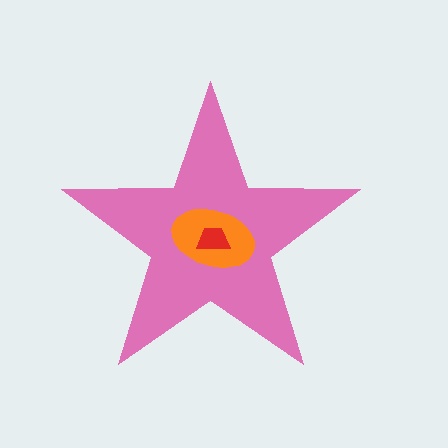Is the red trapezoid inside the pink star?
Yes.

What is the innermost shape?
The red trapezoid.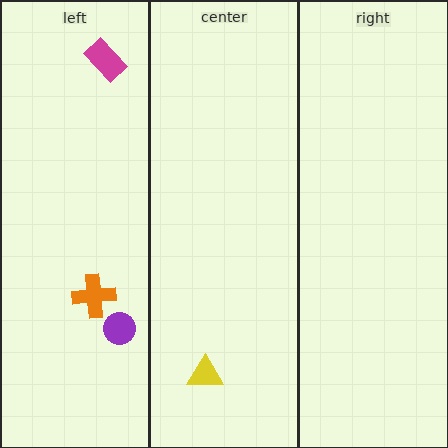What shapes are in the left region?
The magenta rectangle, the purple circle, the orange cross.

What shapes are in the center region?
The yellow triangle.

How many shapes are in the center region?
1.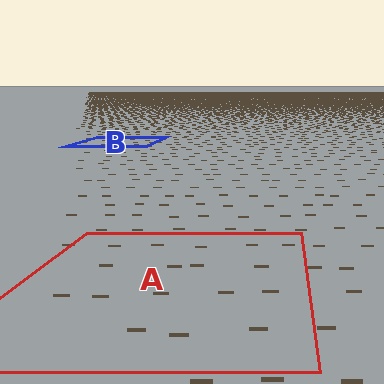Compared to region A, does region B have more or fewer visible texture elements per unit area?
Region B has more texture elements per unit area — they are packed more densely because it is farther away.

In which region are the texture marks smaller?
The texture marks are smaller in region B, because it is farther away.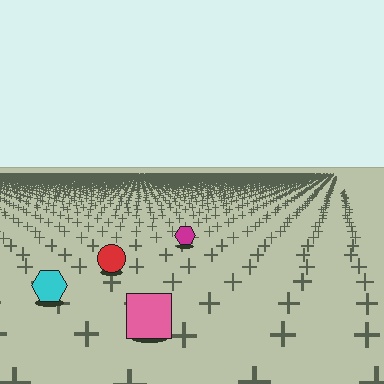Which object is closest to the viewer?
The pink square is closest. The texture marks near it are larger and more spread out.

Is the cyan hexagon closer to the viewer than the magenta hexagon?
Yes. The cyan hexagon is closer — you can tell from the texture gradient: the ground texture is coarser near it.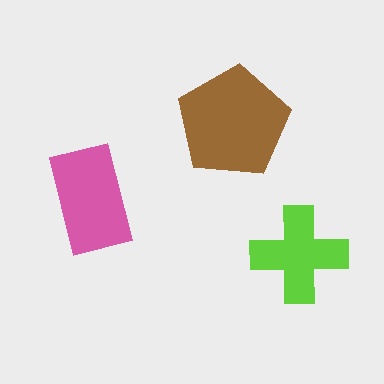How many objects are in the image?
There are 3 objects in the image.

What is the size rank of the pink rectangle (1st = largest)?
2nd.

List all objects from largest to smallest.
The brown pentagon, the pink rectangle, the lime cross.